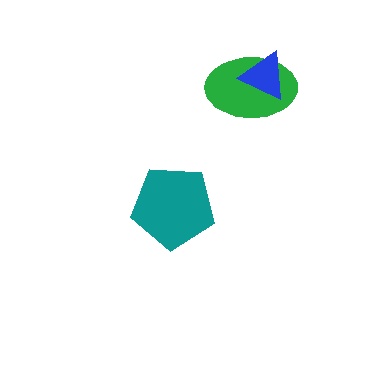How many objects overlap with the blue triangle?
1 object overlaps with the blue triangle.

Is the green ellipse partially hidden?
Yes, it is partially covered by another shape.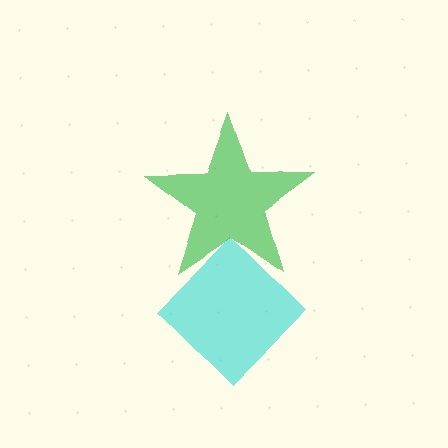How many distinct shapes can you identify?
There are 2 distinct shapes: a cyan diamond, a green star.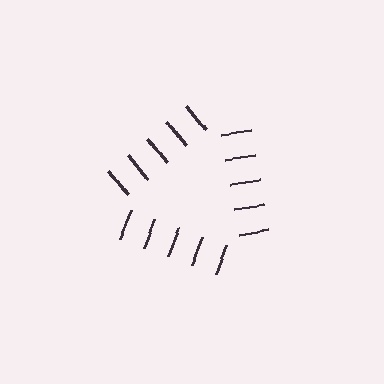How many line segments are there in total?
15 — 5 along each of the 3 edges.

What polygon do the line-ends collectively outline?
An illusory triangle — the line segments terminate on its edges but no continuous stroke is drawn.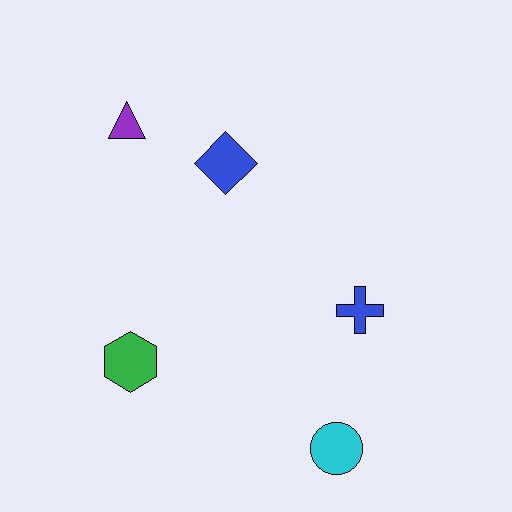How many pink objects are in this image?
There are no pink objects.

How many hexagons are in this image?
There is 1 hexagon.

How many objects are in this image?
There are 5 objects.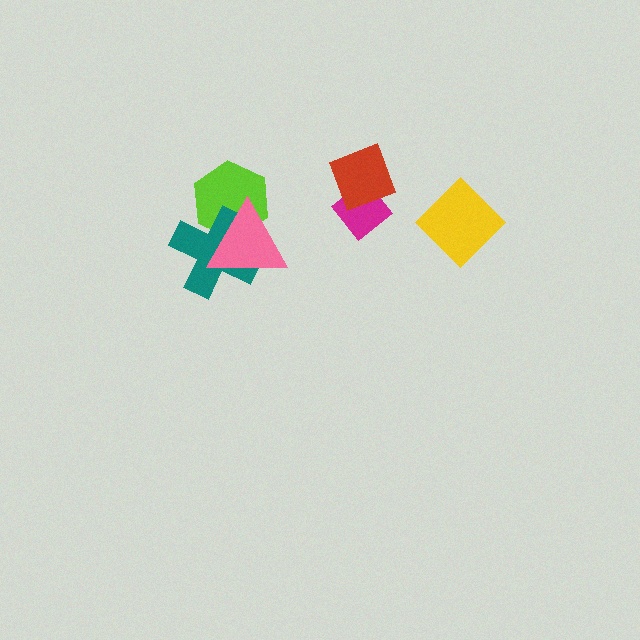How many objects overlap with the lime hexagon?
2 objects overlap with the lime hexagon.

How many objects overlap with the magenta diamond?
1 object overlaps with the magenta diamond.